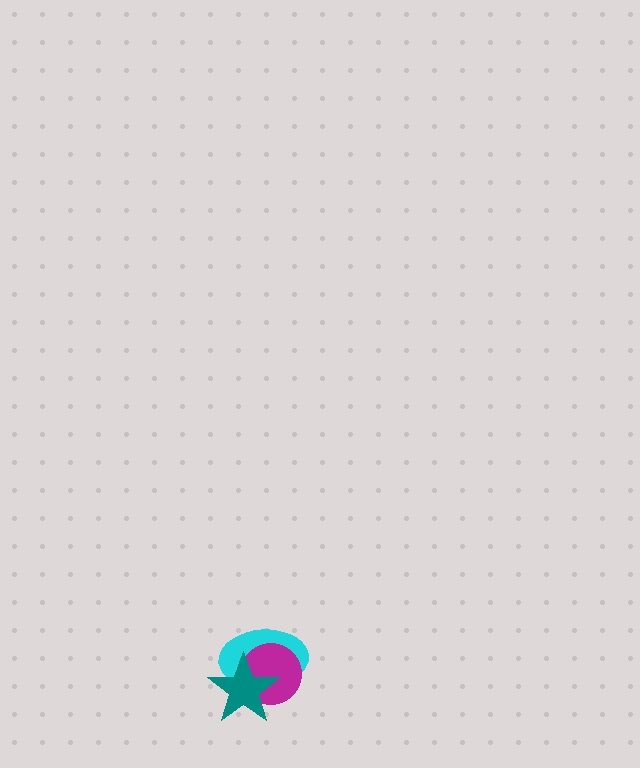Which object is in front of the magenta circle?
The teal star is in front of the magenta circle.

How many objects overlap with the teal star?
2 objects overlap with the teal star.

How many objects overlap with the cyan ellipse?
2 objects overlap with the cyan ellipse.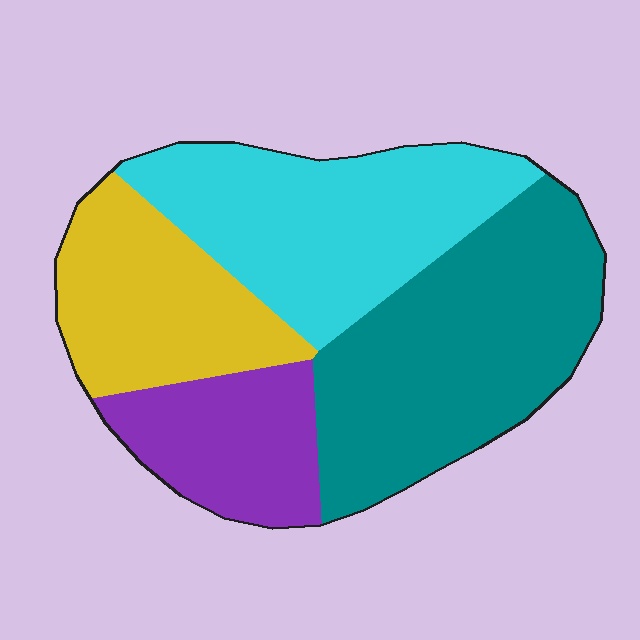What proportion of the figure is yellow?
Yellow takes up less than a quarter of the figure.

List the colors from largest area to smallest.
From largest to smallest: teal, cyan, yellow, purple.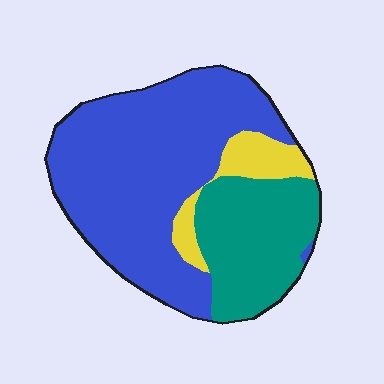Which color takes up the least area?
Yellow, at roughly 10%.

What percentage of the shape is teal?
Teal takes up about one quarter (1/4) of the shape.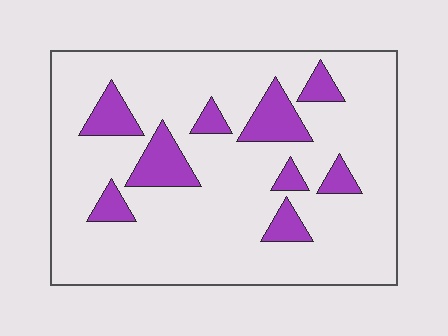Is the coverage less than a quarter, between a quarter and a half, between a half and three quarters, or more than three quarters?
Less than a quarter.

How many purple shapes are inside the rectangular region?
9.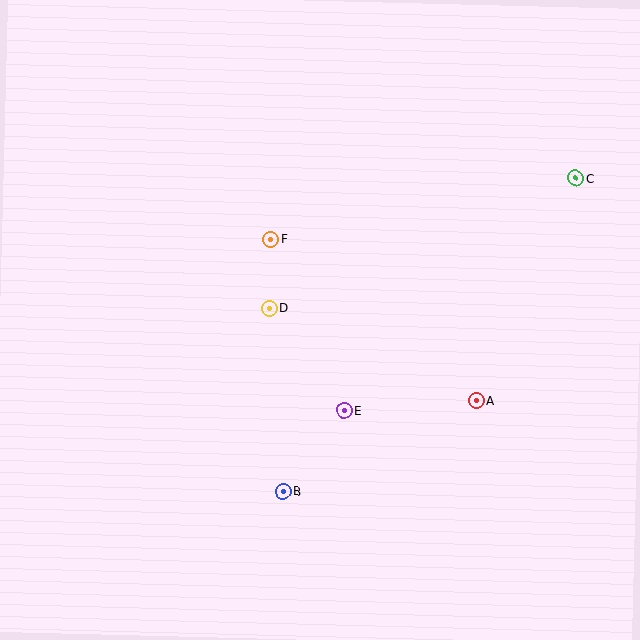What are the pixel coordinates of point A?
Point A is at (476, 401).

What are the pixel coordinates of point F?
Point F is at (271, 239).